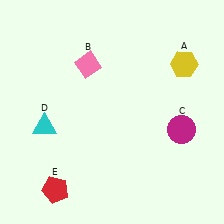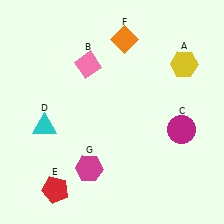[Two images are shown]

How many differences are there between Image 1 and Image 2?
There are 2 differences between the two images.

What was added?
An orange diamond (F), a magenta hexagon (G) were added in Image 2.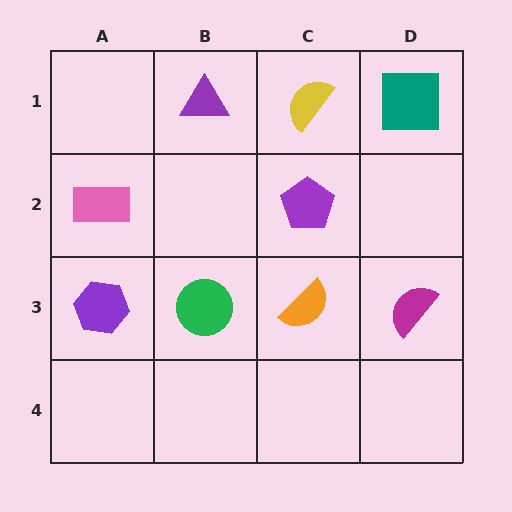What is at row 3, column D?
A magenta semicircle.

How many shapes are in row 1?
3 shapes.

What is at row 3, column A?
A purple hexagon.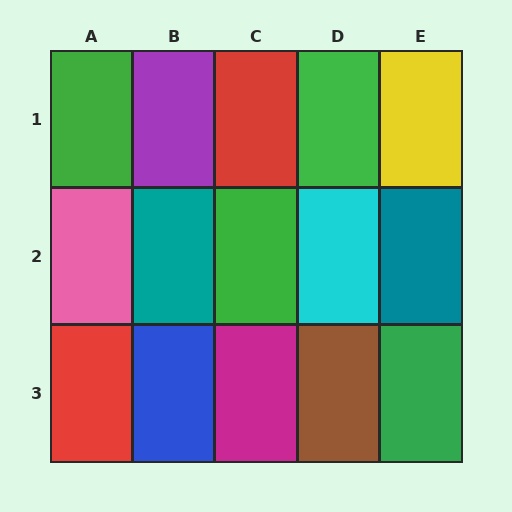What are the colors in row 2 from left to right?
Pink, teal, green, cyan, teal.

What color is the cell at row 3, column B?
Blue.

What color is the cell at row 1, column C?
Red.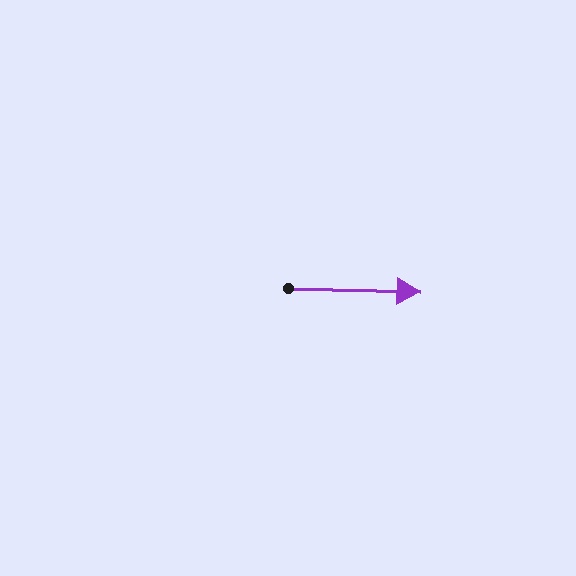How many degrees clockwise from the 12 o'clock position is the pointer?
Approximately 92 degrees.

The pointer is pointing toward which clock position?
Roughly 3 o'clock.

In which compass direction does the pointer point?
East.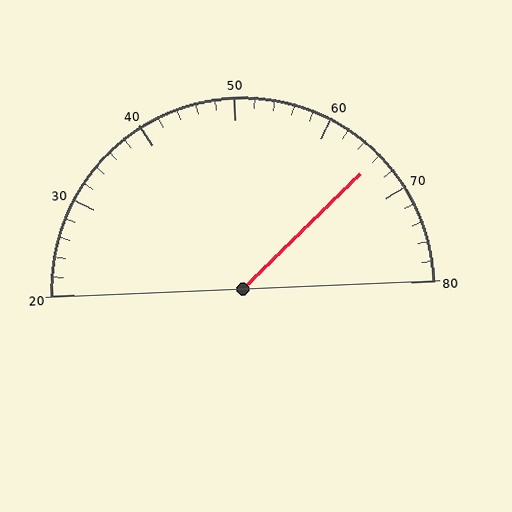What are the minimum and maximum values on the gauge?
The gauge ranges from 20 to 80.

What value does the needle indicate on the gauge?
The needle indicates approximately 66.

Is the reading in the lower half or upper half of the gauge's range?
The reading is in the upper half of the range (20 to 80).